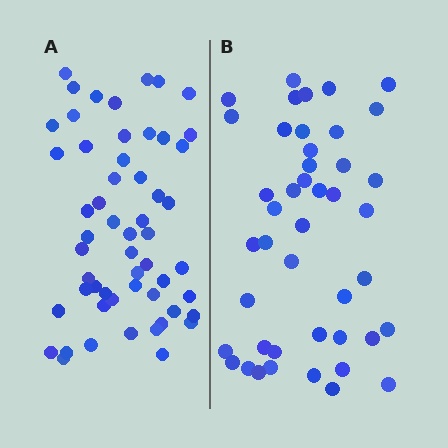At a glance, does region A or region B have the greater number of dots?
Region A (the left region) has more dots.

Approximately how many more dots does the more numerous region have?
Region A has roughly 12 or so more dots than region B.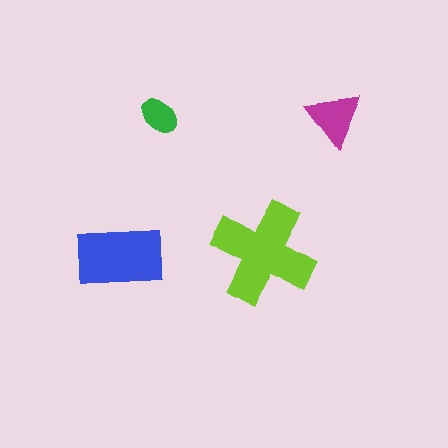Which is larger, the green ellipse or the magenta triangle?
The magenta triangle.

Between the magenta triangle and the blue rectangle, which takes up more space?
The blue rectangle.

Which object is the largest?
The lime cross.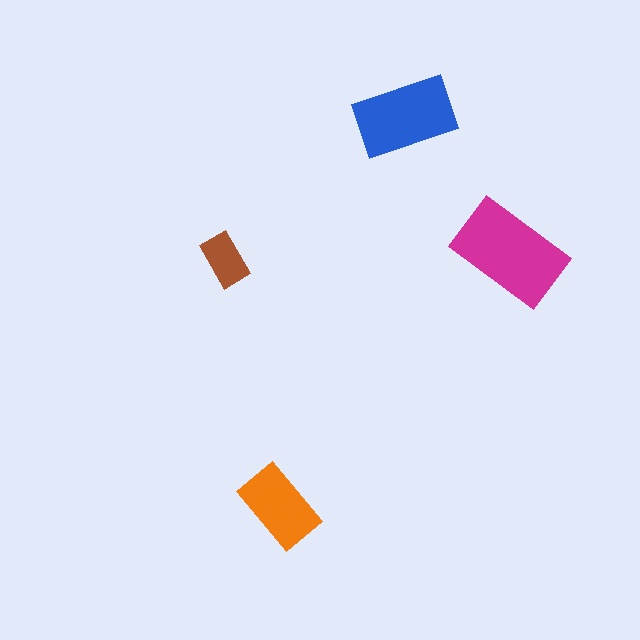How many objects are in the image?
There are 4 objects in the image.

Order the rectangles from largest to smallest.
the magenta one, the blue one, the orange one, the brown one.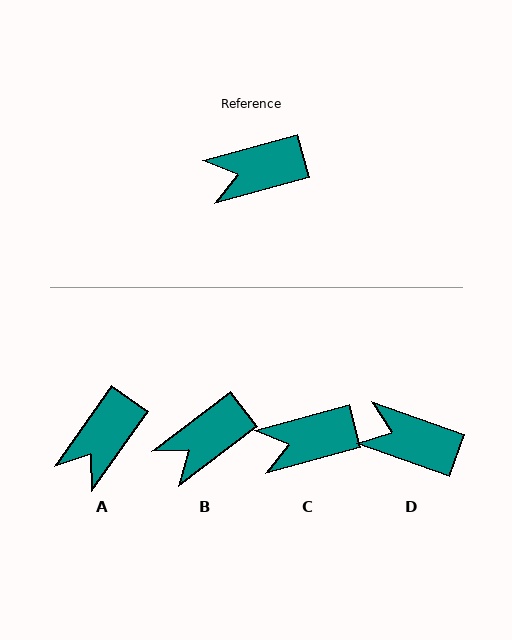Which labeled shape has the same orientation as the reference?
C.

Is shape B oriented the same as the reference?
No, it is off by about 22 degrees.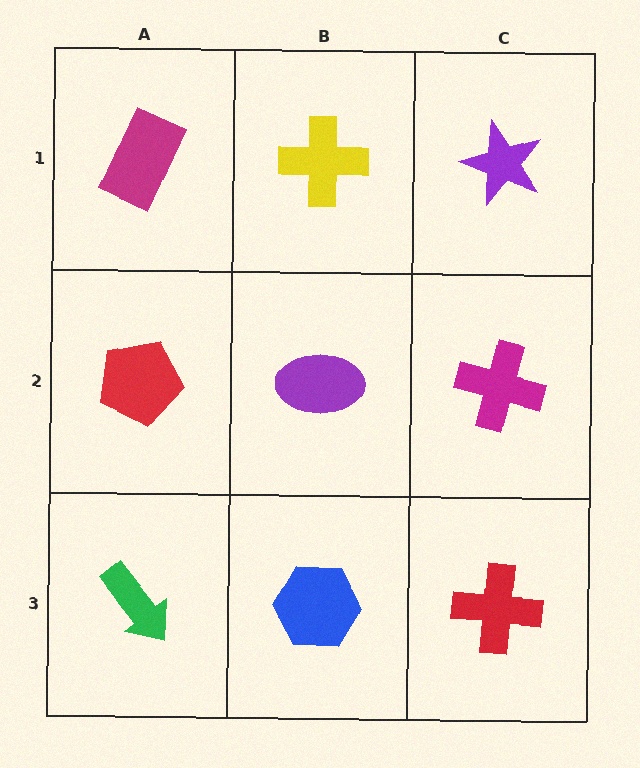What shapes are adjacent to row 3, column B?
A purple ellipse (row 2, column B), a green arrow (row 3, column A), a red cross (row 3, column C).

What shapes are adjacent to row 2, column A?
A magenta rectangle (row 1, column A), a green arrow (row 3, column A), a purple ellipse (row 2, column B).